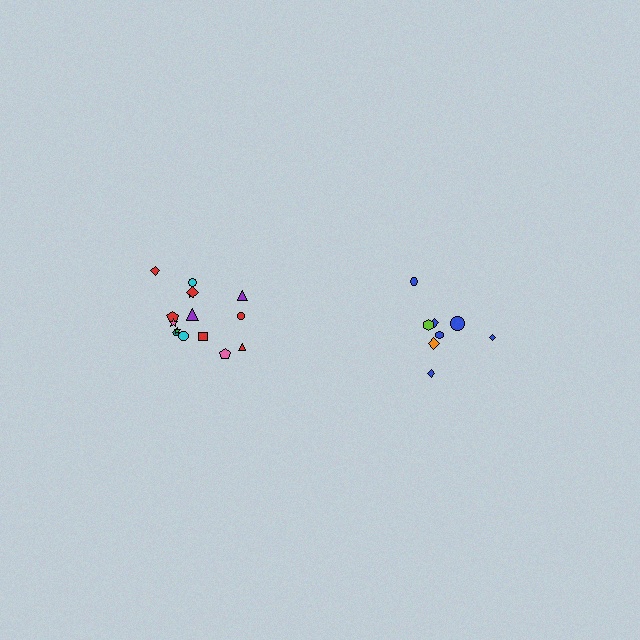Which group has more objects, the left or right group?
The left group.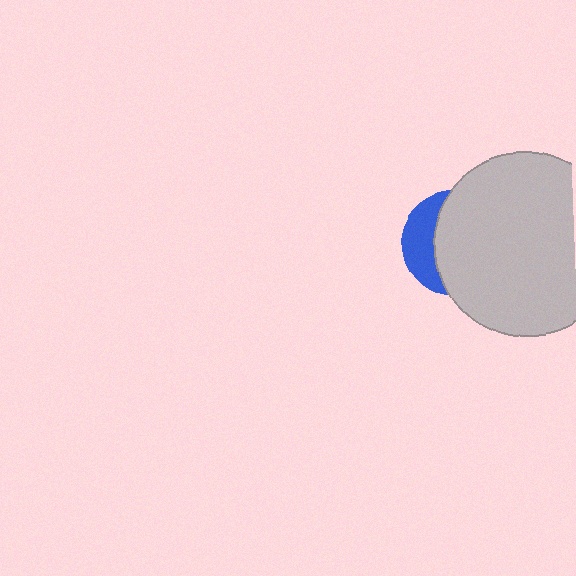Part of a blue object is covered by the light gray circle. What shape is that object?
It is a circle.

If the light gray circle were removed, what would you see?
You would see the complete blue circle.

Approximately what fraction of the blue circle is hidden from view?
Roughly 69% of the blue circle is hidden behind the light gray circle.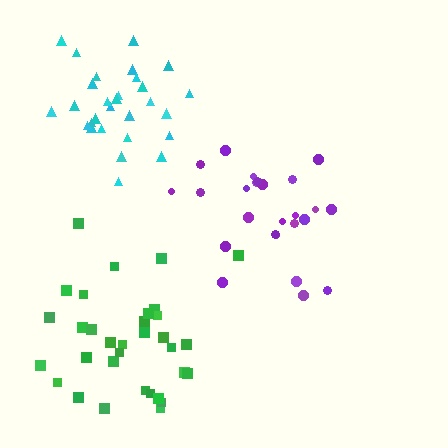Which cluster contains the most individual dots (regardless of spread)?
Green (33).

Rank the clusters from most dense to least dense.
cyan, purple, green.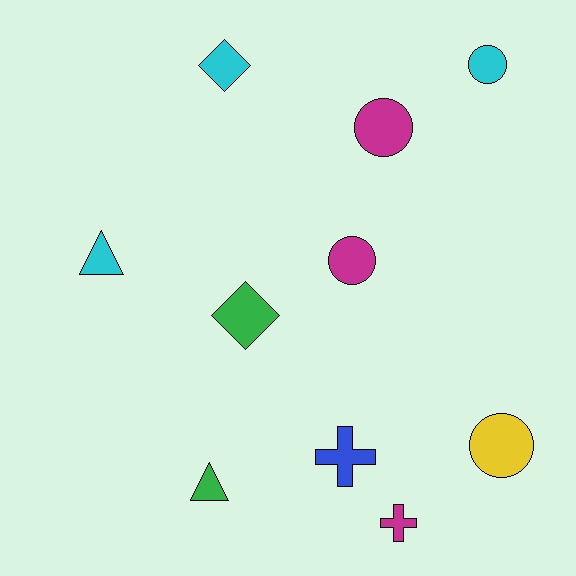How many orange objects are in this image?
There are no orange objects.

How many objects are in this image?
There are 10 objects.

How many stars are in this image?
There are no stars.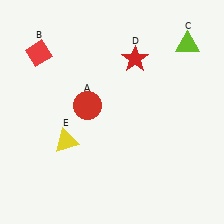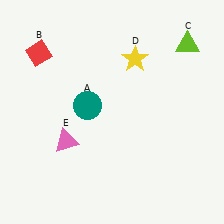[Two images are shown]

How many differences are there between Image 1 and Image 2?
There are 3 differences between the two images.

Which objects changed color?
A changed from red to teal. D changed from red to yellow. E changed from yellow to pink.